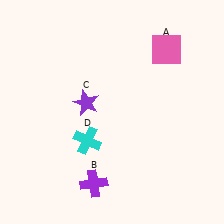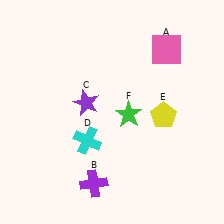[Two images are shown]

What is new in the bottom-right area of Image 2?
A green star (F) was added in the bottom-right area of Image 2.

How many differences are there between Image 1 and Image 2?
There are 2 differences between the two images.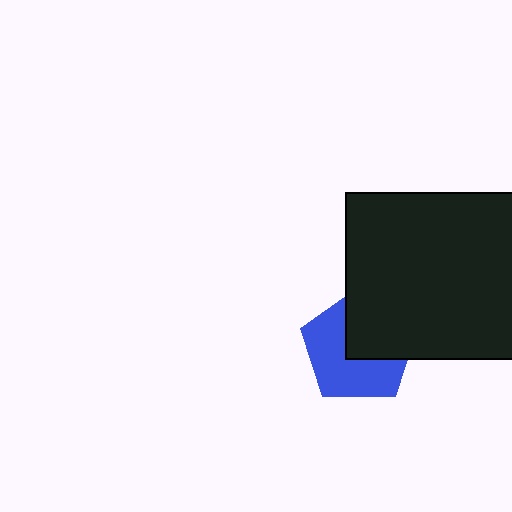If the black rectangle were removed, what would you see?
You would see the complete blue pentagon.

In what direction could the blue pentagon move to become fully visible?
The blue pentagon could move toward the lower-left. That would shift it out from behind the black rectangle entirely.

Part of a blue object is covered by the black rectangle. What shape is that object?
It is a pentagon.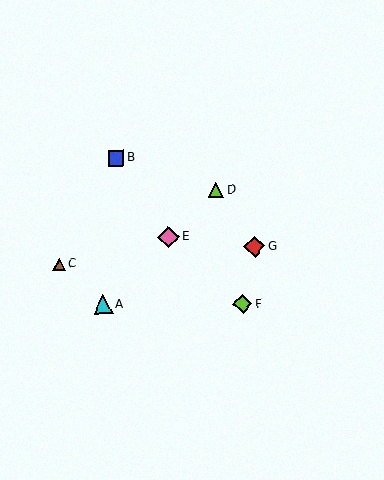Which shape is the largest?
The pink diamond (labeled E) is the largest.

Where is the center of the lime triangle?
The center of the lime triangle is at (216, 190).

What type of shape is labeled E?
Shape E is a pink diamond.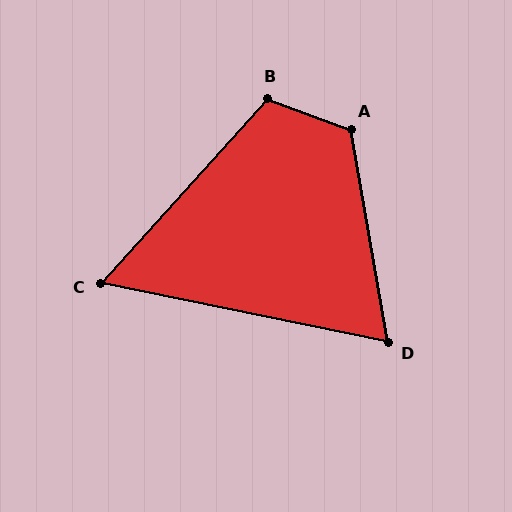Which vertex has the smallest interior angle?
C, at approximately 59 degrees.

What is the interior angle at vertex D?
Approximately 69 degrees (acute).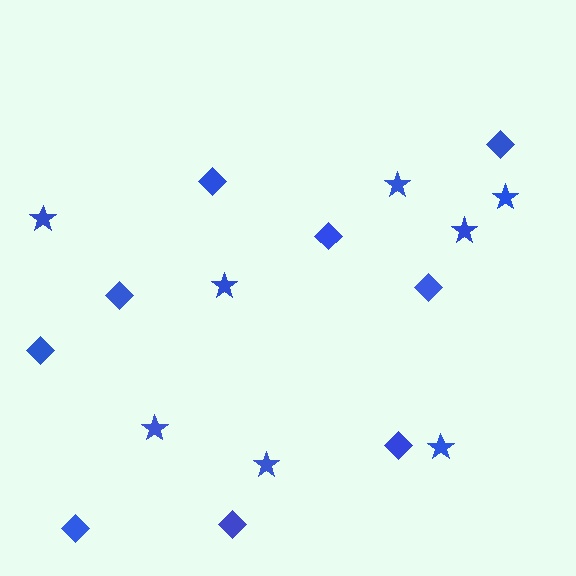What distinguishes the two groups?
There are 2 groups: one group of stars (8) and one group of diamonds (9).